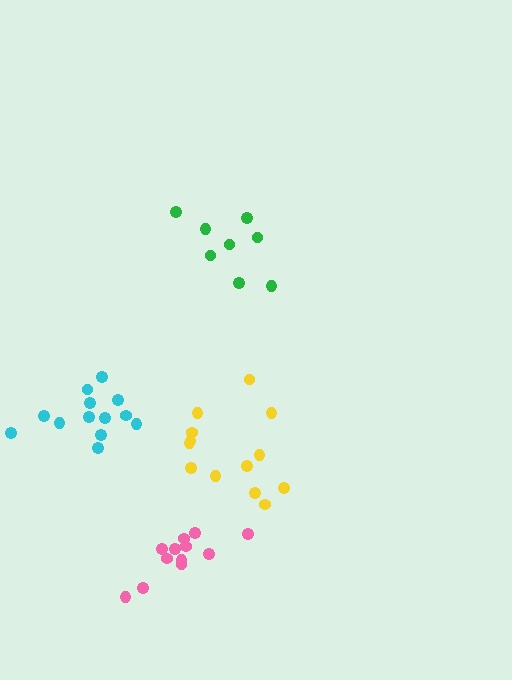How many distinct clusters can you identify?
There are 4 distinct clusters.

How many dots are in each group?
Group 1: 13 dots, Group 2: 8 dots, Group 3: 12 dots, Group 4: 13 dots (46 total).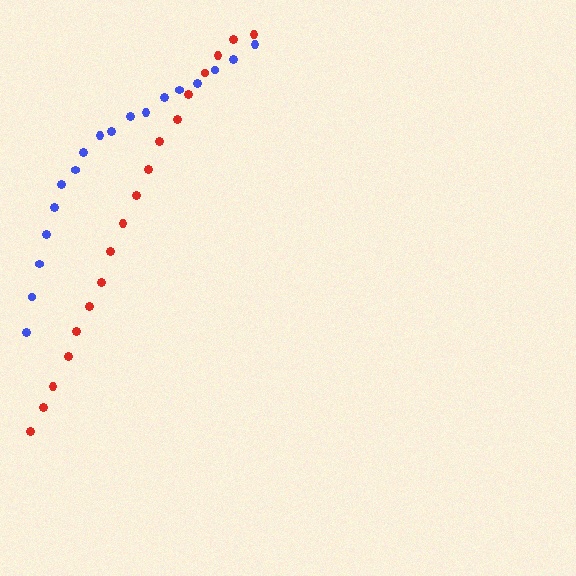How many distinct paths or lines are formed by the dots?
There are 2 distinct paths.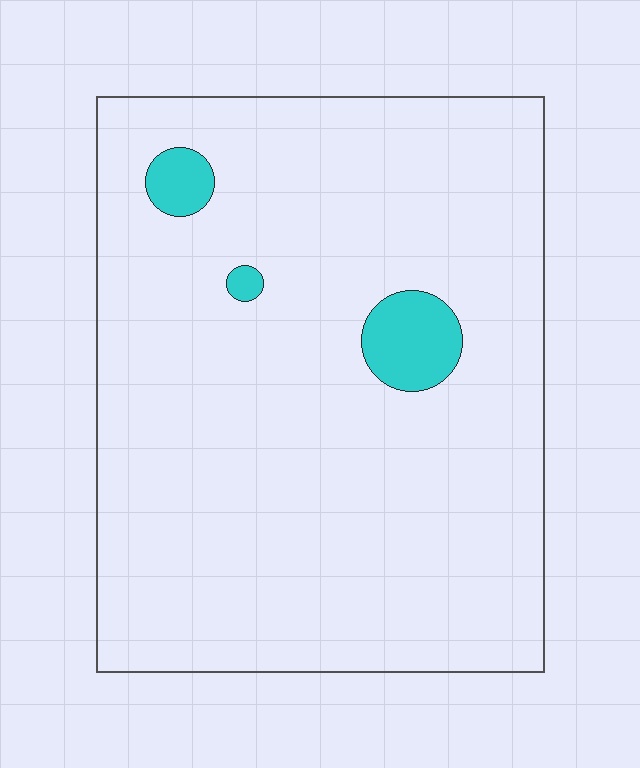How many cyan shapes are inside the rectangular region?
3.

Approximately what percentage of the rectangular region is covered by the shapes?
Approximately 5%.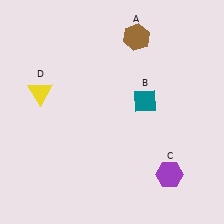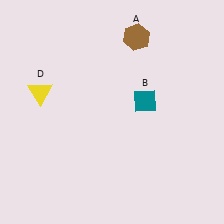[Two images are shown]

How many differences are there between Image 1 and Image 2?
There is 1 difference between the two images.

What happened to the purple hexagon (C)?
The purple hexagon (C) was removed in Image 2. It was in the bottom-right area of Image 1.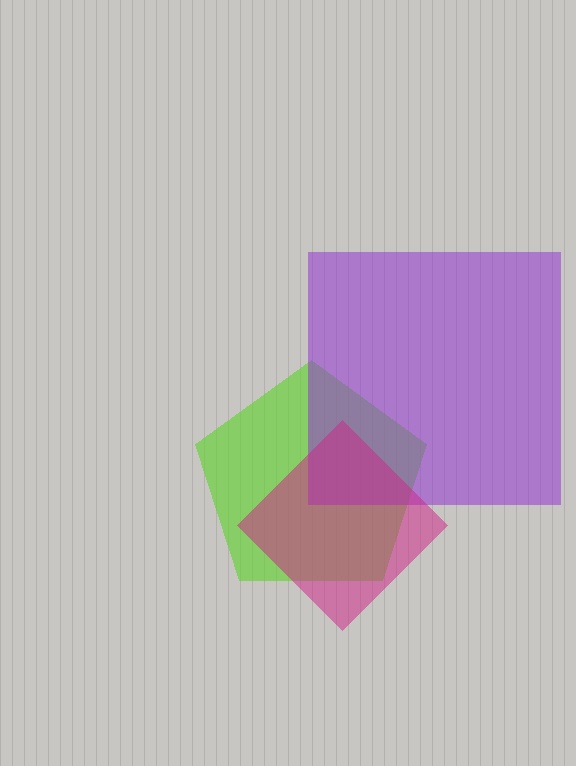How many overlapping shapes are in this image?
There are 3 overlapping shapes in the image.